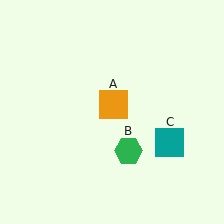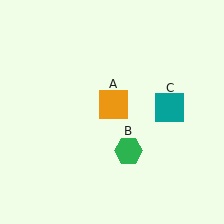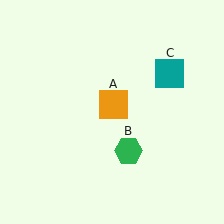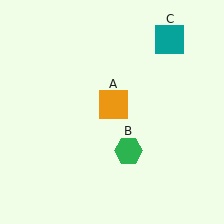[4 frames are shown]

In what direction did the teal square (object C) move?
The teal square (object C) moved up.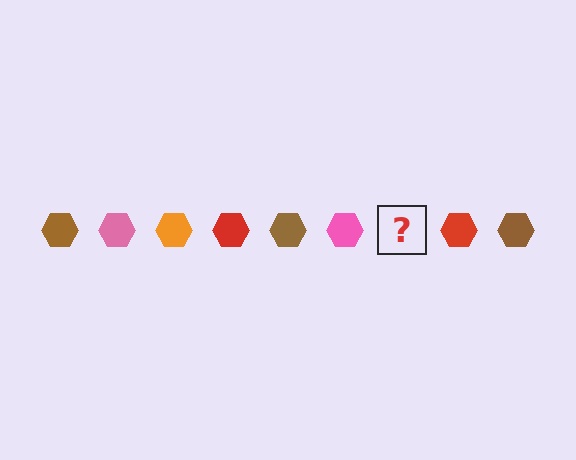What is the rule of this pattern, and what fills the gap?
The rule is that the pattern cycles through brown, pink, orange, red hexagons. The gap should be filled with an orange hexagon.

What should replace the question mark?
The question mark should be replaced with an orange hexagon.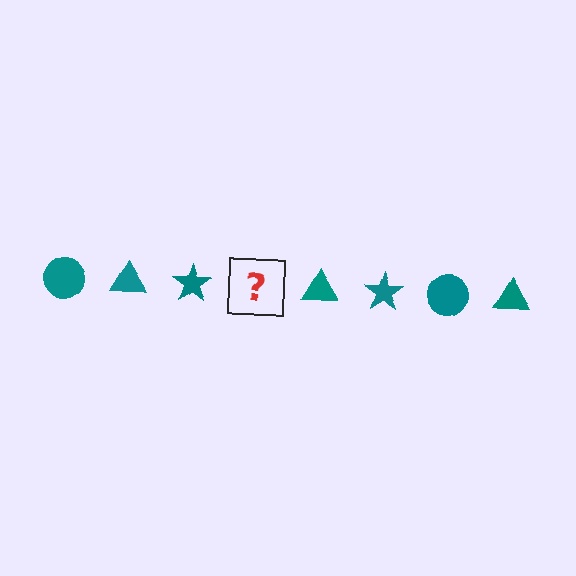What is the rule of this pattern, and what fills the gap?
The rule is that the pattern cycles through circle, triangle, star shapes in teal. The gap should be filled with a teal circle.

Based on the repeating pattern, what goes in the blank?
The blank should be a teal circle.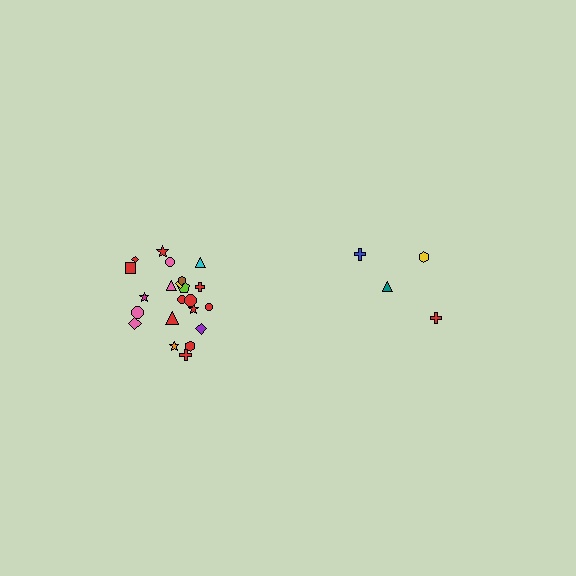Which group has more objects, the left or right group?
The left group.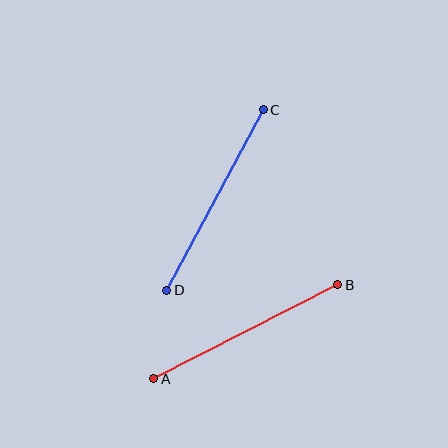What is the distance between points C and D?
The distance is approximately 205 pixels.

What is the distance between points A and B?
The distance is approximately 207 pixels.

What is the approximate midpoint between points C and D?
The midpoint is at approximately (215, 200) pixels.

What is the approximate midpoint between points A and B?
The midpoint is at approximately (246, 332) pixels.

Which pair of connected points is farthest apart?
Points A and B are farthest apart.